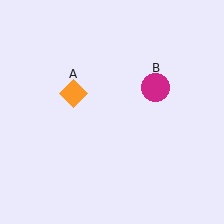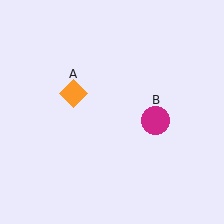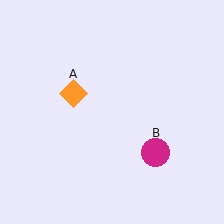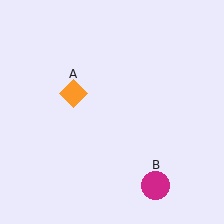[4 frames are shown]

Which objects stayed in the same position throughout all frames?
Orange diamond (object A) remained stationary.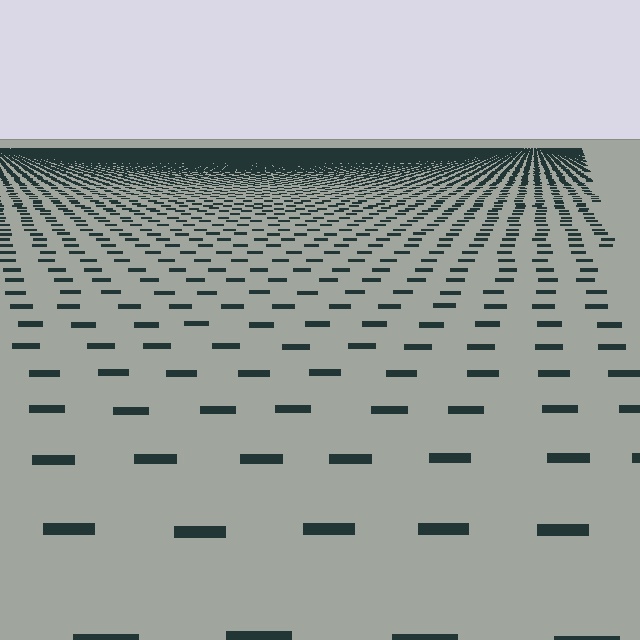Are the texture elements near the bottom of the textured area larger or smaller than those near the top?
Larger. Near the bottom, elements are closer to the viewer and appear at a bigger on-screen size.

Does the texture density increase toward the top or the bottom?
Density increases toward the top.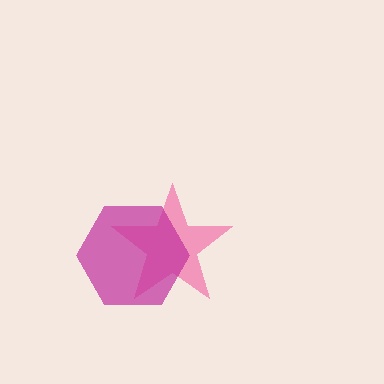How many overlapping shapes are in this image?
There are 2 overlapping shapes in the image.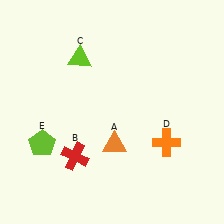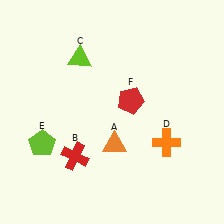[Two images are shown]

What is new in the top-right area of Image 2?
A red pentagon (F) was added in the top-right area of Image 2.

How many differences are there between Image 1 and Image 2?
There is 1 difference between the two images.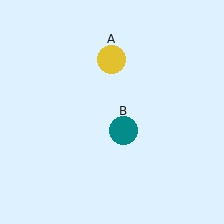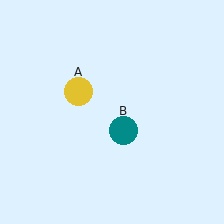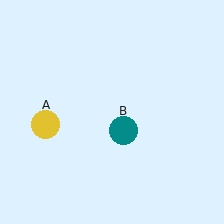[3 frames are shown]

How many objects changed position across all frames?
1 object changed position: yellow circle (object A).